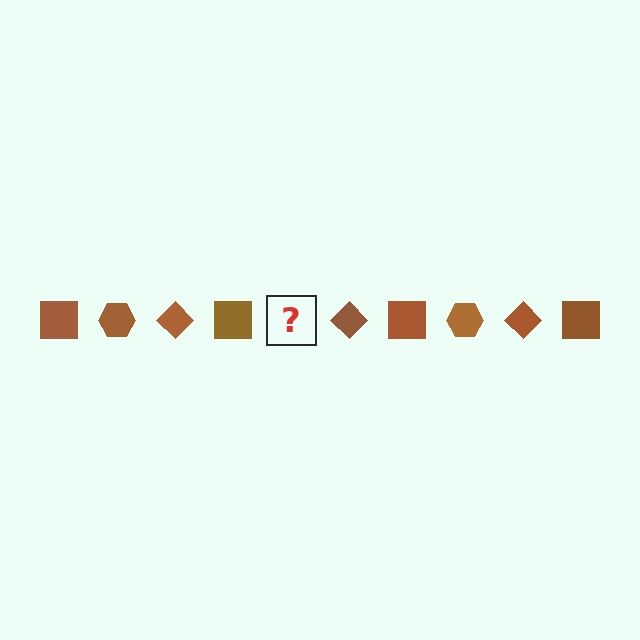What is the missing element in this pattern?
The missing element is a brown hexagon.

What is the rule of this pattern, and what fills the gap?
The rule is that the pattern cycles through square, hexagon, diamond shapes in brown. The gap should be filled with a brown hexagon.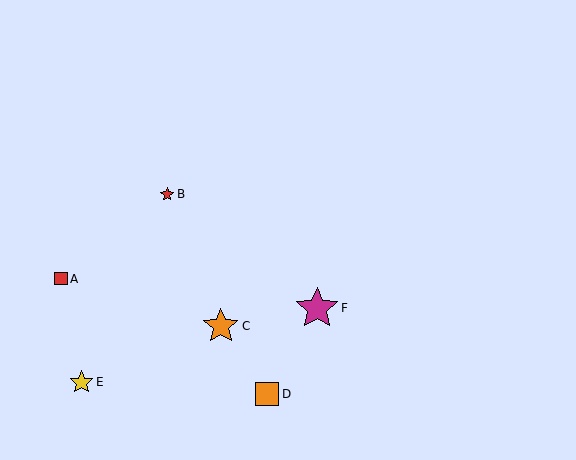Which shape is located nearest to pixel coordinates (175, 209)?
The red star (labeled B) at (167, 194) is nearest to that location.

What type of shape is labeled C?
Shape C is an orange star.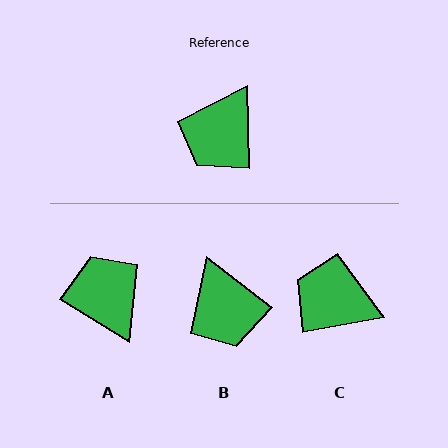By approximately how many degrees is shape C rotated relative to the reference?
Approximately 81 degrees clockwise.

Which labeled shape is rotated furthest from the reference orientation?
A, about 123 degrees away.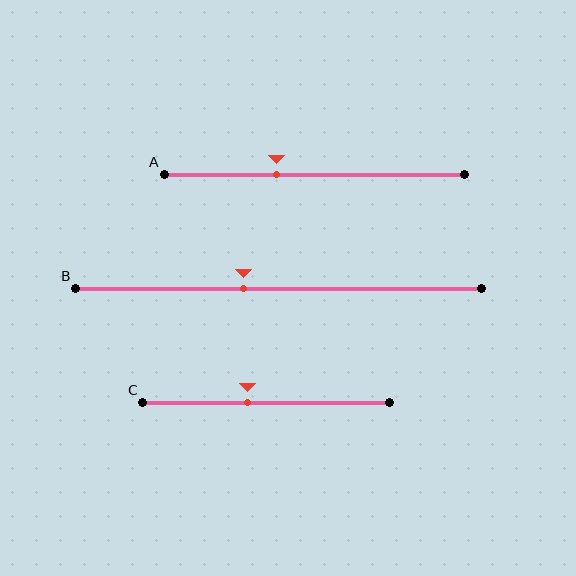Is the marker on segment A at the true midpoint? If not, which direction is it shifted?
No, the marker on segment A is shifted to the left by about 13% of the segment length.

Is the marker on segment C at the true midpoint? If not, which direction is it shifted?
No, the marker on segment C is shifted to the left by about 7% of the segment length.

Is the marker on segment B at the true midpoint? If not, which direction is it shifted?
No, the marker on segment B is shifted to the left by about 9% of the segment length.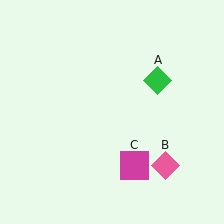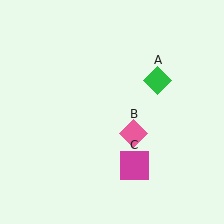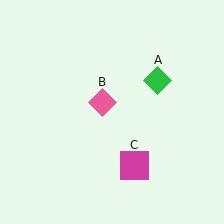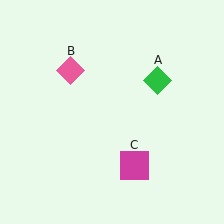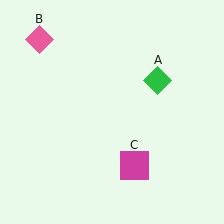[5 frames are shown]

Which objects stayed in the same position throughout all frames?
Green diamond (object A) and magenta square (object C) remained stationary.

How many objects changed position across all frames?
1 object changed position: pink diamond (object B).